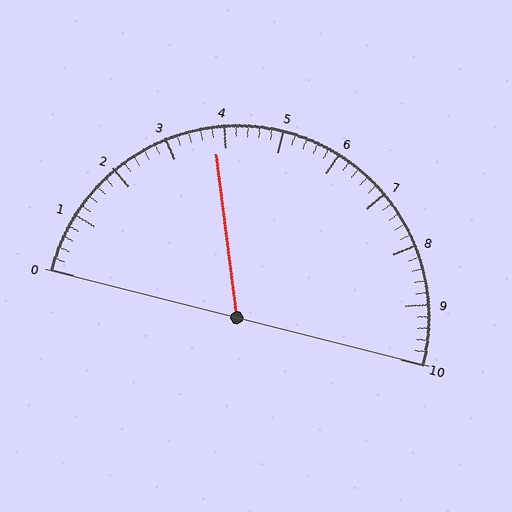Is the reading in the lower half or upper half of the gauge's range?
The reading is in the lower half of the range (0 to 10).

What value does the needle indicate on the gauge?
The needle indicates approximately 3.8.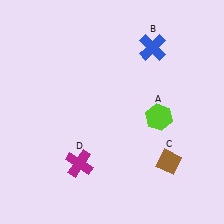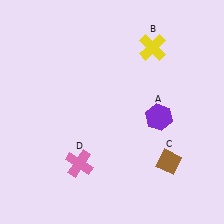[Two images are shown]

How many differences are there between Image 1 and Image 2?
There are 3 differences between the two images.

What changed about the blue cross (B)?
In Image 1, B is blue. In Image 2, it changed to yellow.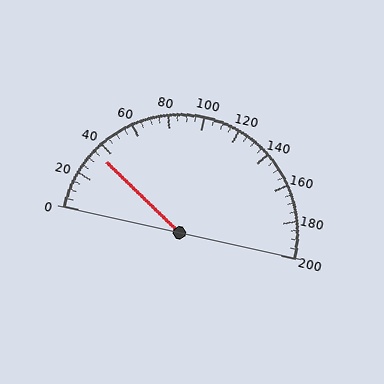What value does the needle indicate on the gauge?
The needle indicates approximately 35.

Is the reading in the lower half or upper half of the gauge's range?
The reading is in the lower half of the range (0 to 200).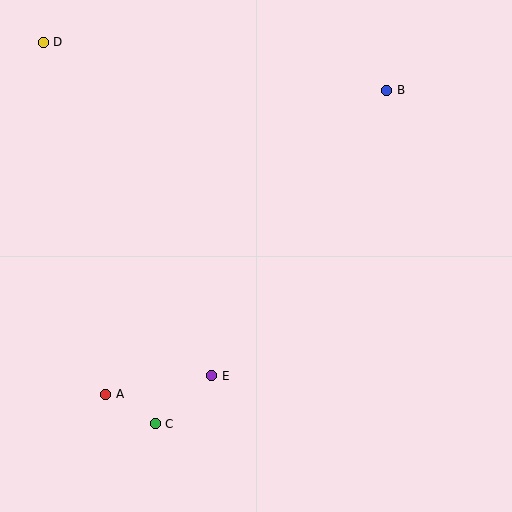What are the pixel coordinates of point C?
Point C is at (155, 424).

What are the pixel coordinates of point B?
Point B is at (387, 90).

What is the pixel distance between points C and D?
The distance between C and D is 398 pixels.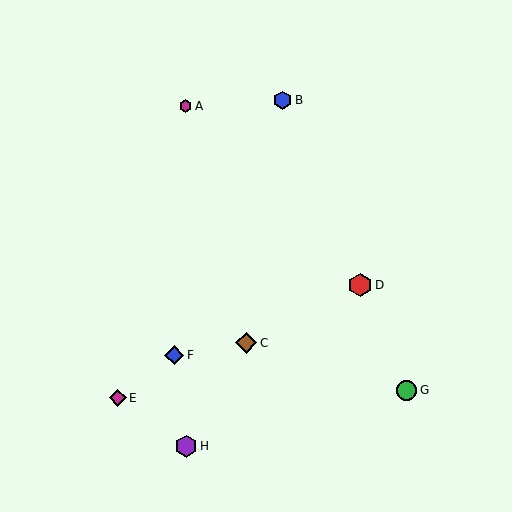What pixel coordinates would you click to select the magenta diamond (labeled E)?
Click at (118, 398) to select the magenta diamond E.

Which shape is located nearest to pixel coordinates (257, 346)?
The brown diamond (labeled C) at (246, 343) is nearest to that location.